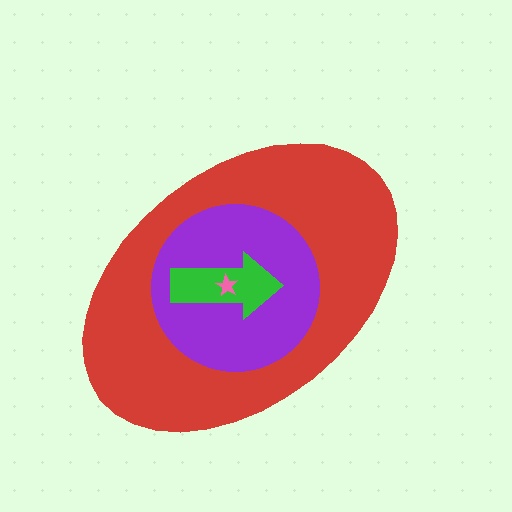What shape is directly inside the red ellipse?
The purple circle.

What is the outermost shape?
The red ellipse.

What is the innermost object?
The pink star.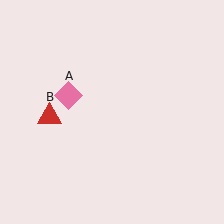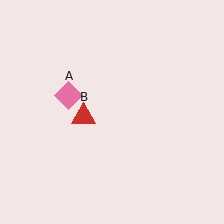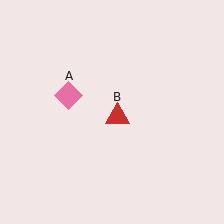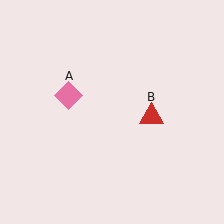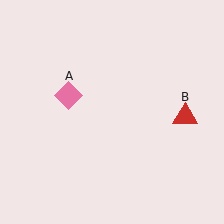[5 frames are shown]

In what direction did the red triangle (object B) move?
The red triangle (object B) moved right.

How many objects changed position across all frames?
1 object changed position: red triangle (object B).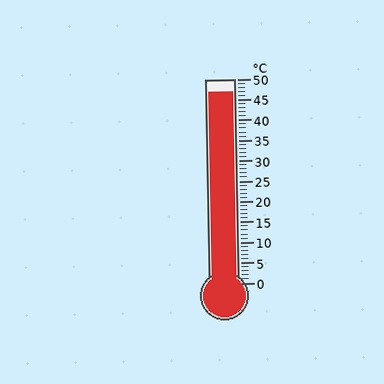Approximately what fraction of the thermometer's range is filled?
The thermometer is filled to approximately 95% of its range.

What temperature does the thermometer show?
The thermometer shows approximately 47°C.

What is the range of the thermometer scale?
The thermometer scale ranges from 0°C to 50°C.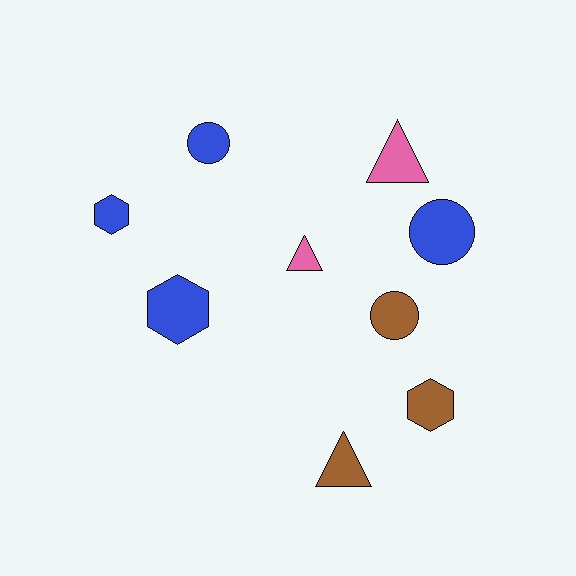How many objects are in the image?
There are 9 objects.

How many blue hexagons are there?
There are 2 blue hexagons.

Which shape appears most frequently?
Hexagon, with 3 objects.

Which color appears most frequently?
Blue, with 4 objects.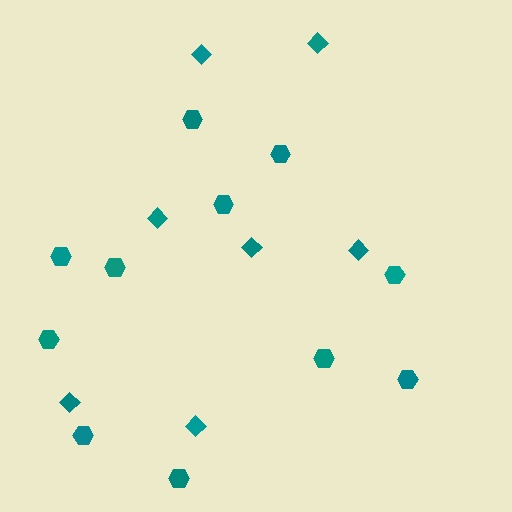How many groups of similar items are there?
There are 2 groups: one group of diamonds (7) and one group of hexagons (11).